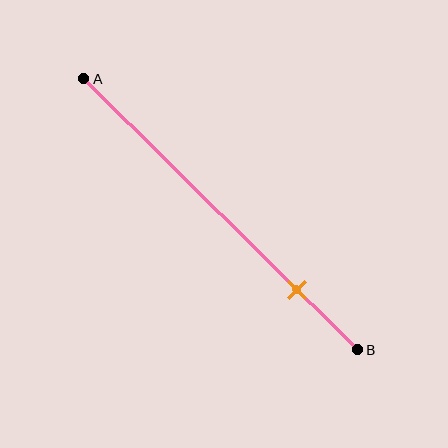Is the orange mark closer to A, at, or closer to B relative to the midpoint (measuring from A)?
The orange mark is closer to point B than the midpoint of segment AB.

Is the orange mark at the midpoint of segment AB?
No, the mark is at about 80% from A, not at the 50% midpoint.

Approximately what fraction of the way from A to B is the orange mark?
The orange mark is approximately 80% of the way from A to B.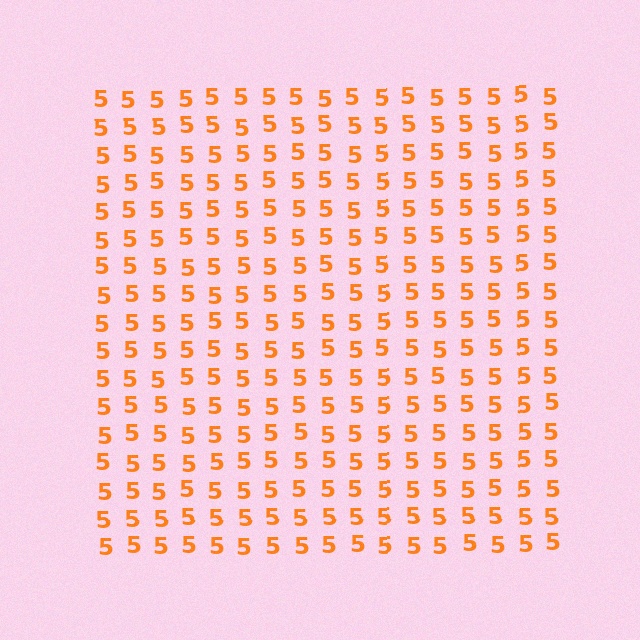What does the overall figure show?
The overall figure shows a square.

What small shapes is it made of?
It is made of small digit 5's.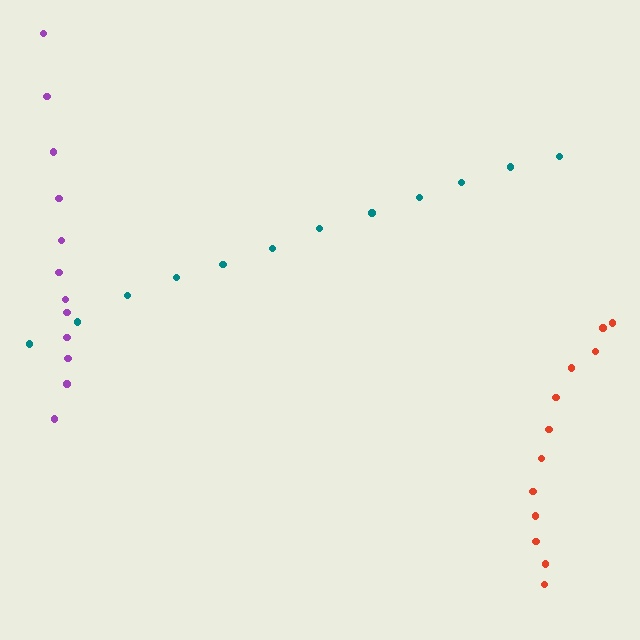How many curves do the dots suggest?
There are 3 distinct paths.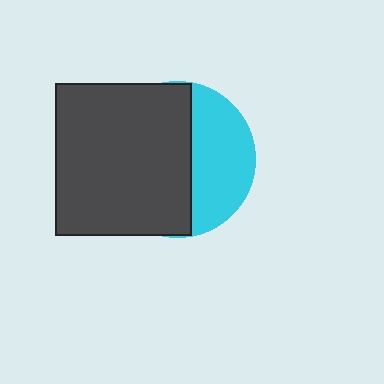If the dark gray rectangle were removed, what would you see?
You would see the complete cyan circle.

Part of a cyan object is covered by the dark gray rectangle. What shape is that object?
It is a circle.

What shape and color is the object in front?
The object in front is a dark gray rectangle.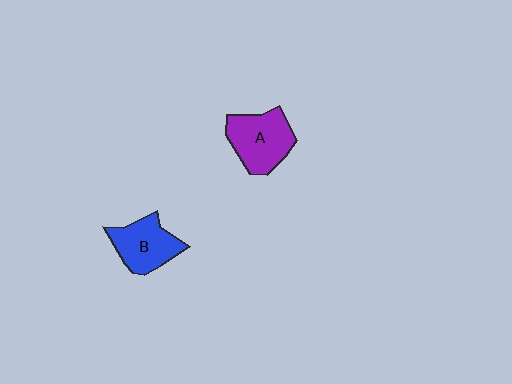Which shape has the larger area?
Shape A (purple).